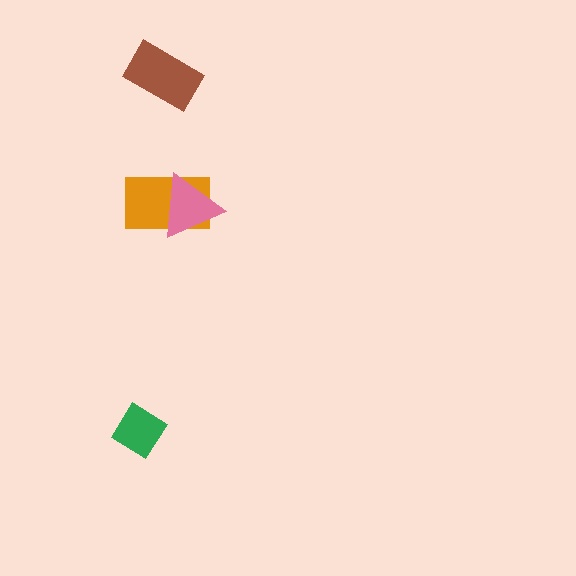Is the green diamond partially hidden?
No, no other shape covers it.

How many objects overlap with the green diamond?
0 objects overlap with the green diamond.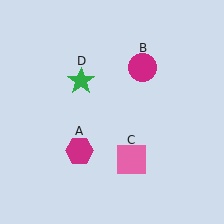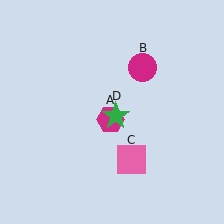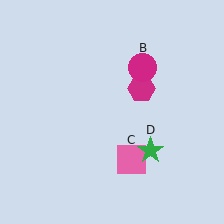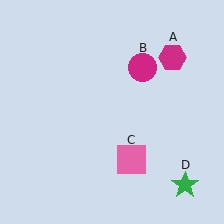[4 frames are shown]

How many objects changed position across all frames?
2 objects changed position: magenta hexagon (object A), green star (object D).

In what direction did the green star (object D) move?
The green star (object D) moved down and to the right.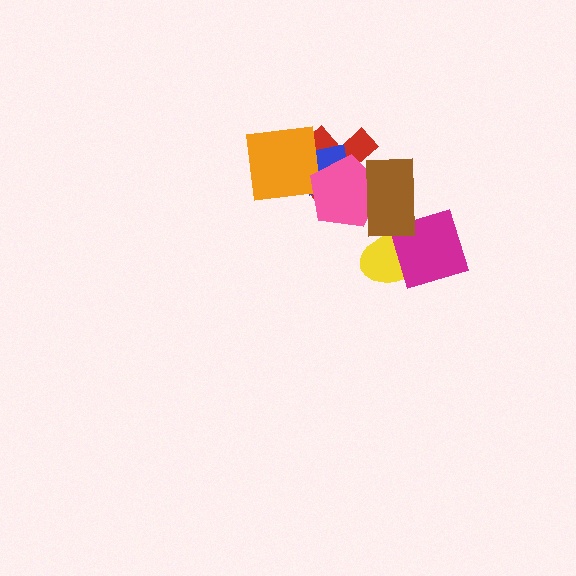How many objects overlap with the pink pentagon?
4 objects overlap with the pink pentagon.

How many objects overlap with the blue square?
3 objects overlap with the blue square.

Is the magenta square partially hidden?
No, no other shape covers it.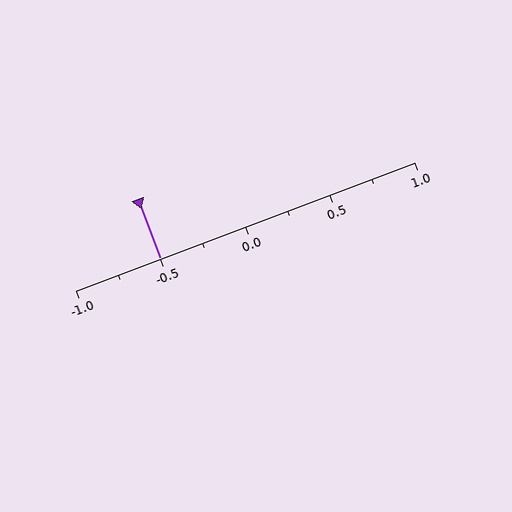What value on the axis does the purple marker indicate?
The marker indicates approximately -0.5.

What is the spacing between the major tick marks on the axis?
The major ticks are spaced 0.5 apart.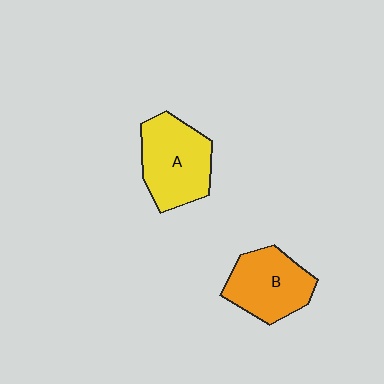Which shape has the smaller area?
Shape B (orange).